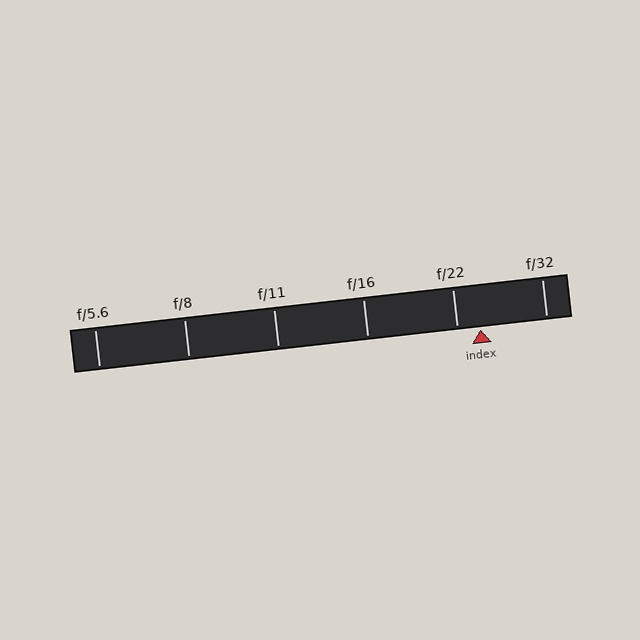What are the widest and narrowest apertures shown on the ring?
The widest aperture shown is f/5.6 and the narrowest is f/32.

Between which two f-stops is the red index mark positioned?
The index mark is between f/22 and f/32.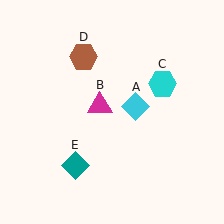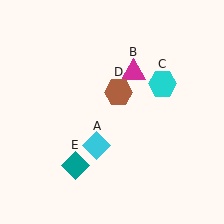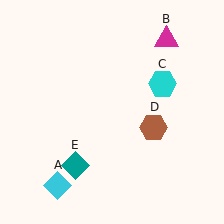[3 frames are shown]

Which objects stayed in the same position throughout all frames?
Cyan hexagon (object C) and teal diamond (object E) remained stationary.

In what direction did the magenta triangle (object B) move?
The magenta triangle (object B) moved up and to the right.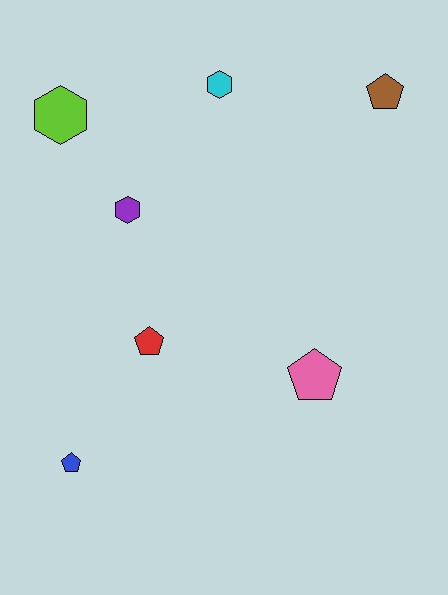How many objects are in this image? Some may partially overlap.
There are 7 objects.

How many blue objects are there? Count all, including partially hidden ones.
There is 1 blue object.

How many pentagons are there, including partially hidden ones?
There are 4 pentagons.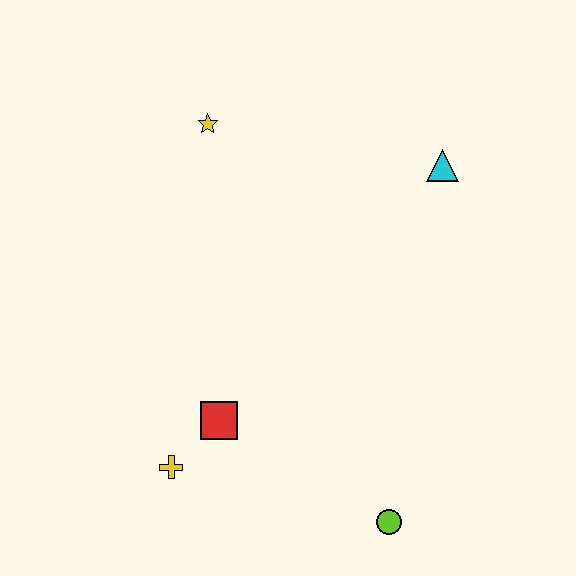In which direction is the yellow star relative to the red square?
The yellow star is above the red square.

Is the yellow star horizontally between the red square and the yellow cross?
Yes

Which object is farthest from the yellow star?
The lime circle is farthest from the yellow star.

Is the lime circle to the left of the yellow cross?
No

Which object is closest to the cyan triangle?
The yellow star is closest to the cyan triangle.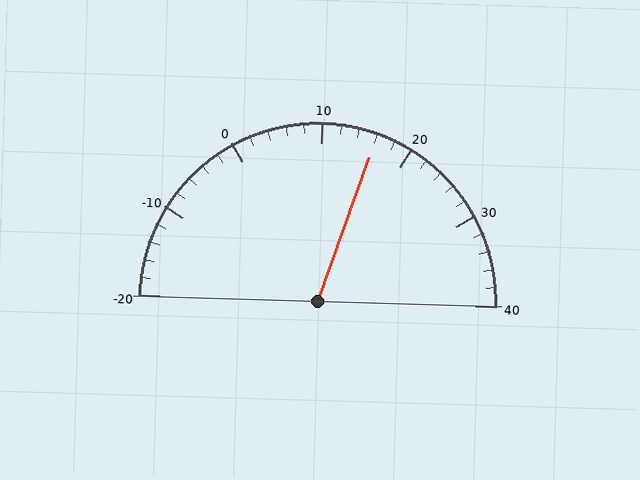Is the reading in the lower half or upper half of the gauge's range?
The reading is in the upper half of the range (-20 to 40).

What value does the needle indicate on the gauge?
The needle indicates approximately 16.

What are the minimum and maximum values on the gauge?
The gauge ranges from -20 to 40.